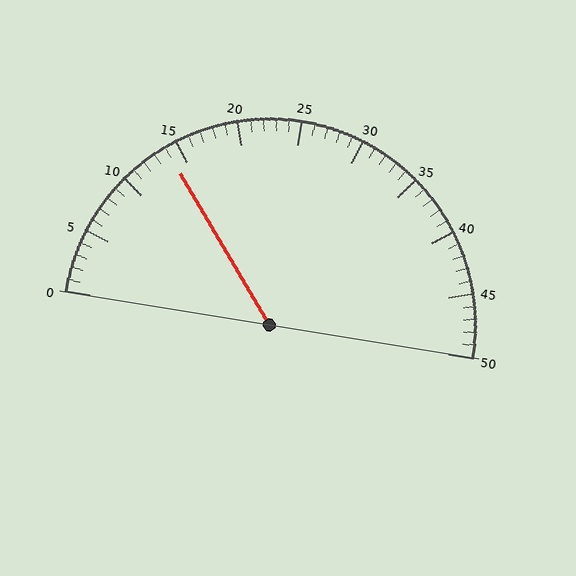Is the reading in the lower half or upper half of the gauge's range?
The reading is in the lower half of the range (0 to 50).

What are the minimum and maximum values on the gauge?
The gauge ranges from 0 to 50.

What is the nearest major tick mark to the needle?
The nearest major tick mark is 15.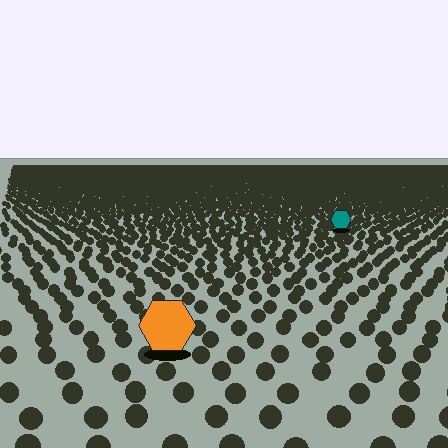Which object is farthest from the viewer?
The teal hexagon is farthest from the viewer. It appears smaller and the ground texture around it is denser.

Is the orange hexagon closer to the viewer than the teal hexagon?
Yes. The orange hexagon is closer — you can tell from the texture gradient: the ground texture is coarser near it.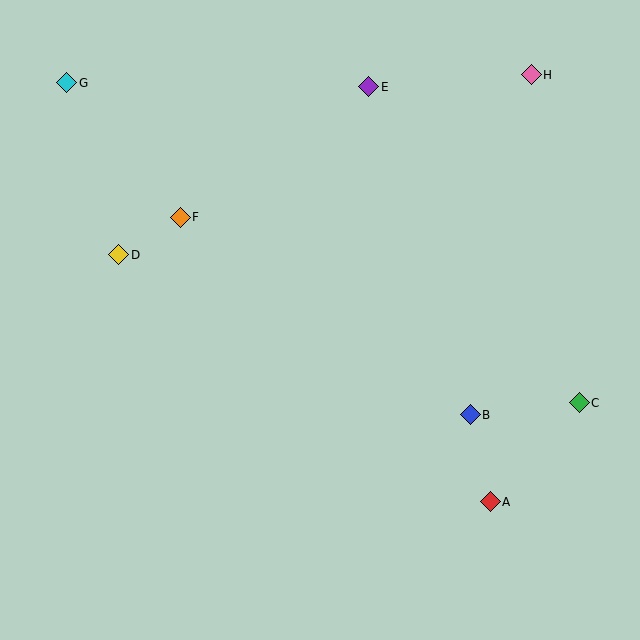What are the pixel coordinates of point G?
Point G is at (67, 83).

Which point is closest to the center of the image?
Point F at (180, 217) is closest to the center.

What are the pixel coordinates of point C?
Point C is at (579, 403).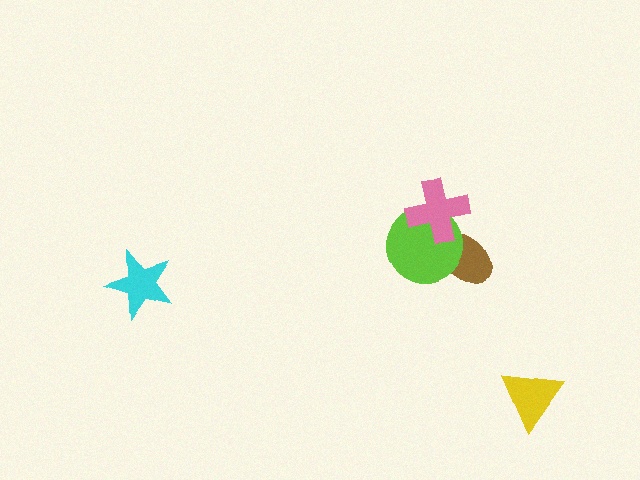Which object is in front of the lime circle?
The pink cross is in front of the lime circle.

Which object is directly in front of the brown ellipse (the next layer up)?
The lime circle is directly in front of the brown ellipse.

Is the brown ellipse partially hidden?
Yes, it is partially covered by another shape.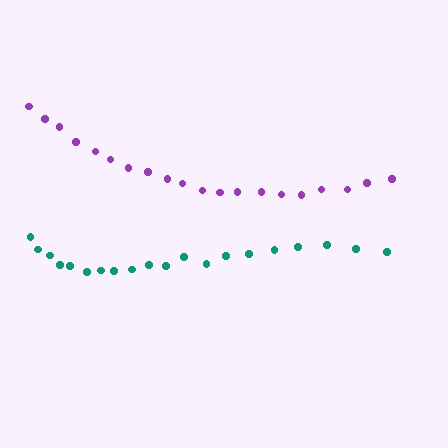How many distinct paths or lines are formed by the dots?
There are 2 distinct paths.